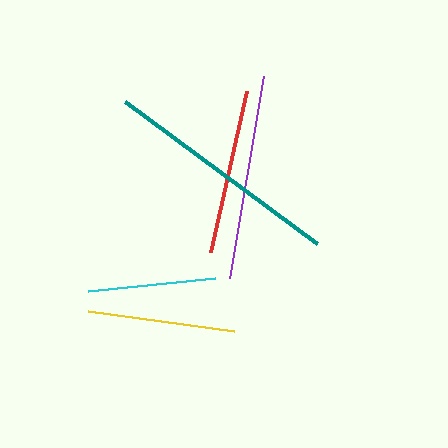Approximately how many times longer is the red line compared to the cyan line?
The red line is approximately 1.3 times the length of the cyan line.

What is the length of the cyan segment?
The cyan segment is approximately 128 pixels long.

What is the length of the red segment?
The red segment is approximately 165 pixels long.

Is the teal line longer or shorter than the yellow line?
The teal line is longer than the yellow line.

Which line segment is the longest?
The teal line is the longest at approximately 240 pixels.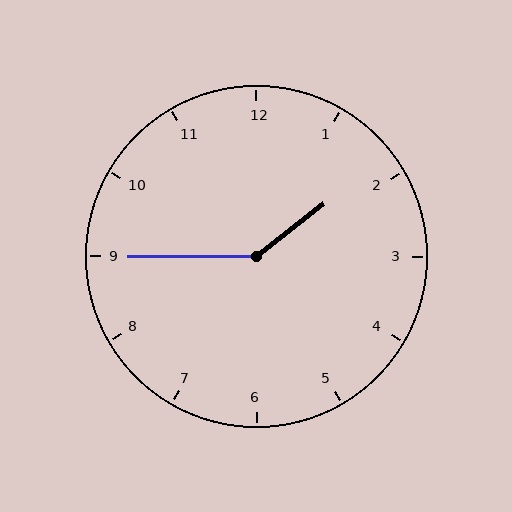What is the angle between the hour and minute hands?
Approximately 142 degrees.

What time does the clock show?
1:45.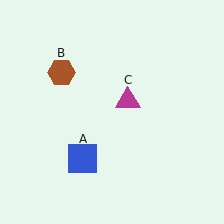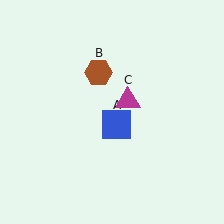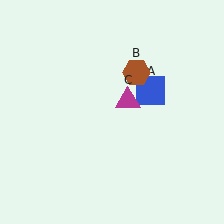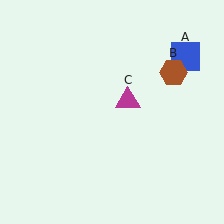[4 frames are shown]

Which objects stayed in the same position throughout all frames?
Magenta triangle (object C) remained stationary.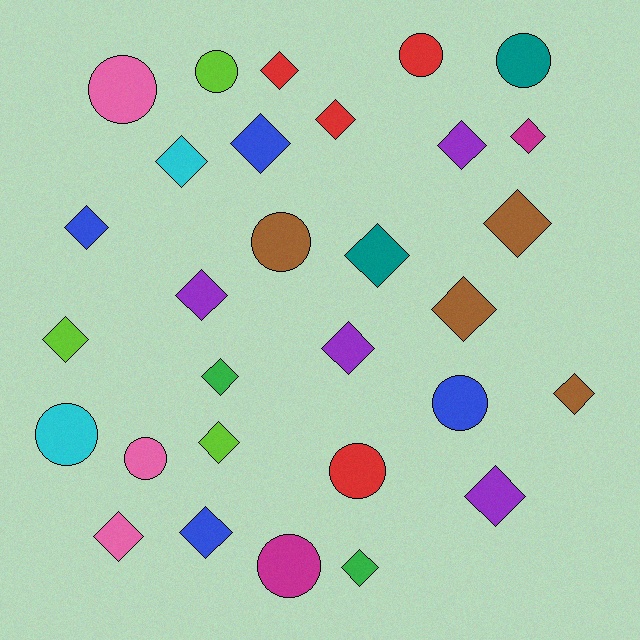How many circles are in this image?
There are 10 circles.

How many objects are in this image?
There are 30 objects.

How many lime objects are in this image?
There are 3 lime objects.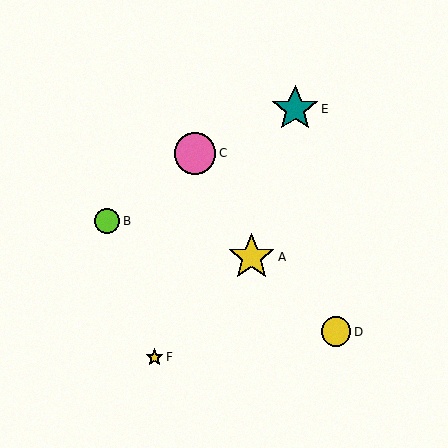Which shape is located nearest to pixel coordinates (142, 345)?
The yellow star (labeled F) at (155, 357) is nearest to that location.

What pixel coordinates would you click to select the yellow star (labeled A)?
Click at (252, 257) to select the yellow star A.